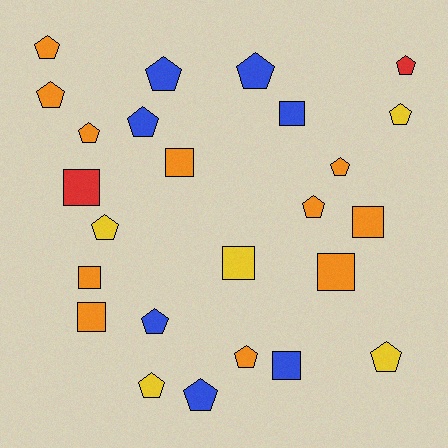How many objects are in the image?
There are 25 objects.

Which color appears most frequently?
Orange, with 11 objects.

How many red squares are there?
There is 1 red square.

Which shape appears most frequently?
Pentagon, with 16 objects.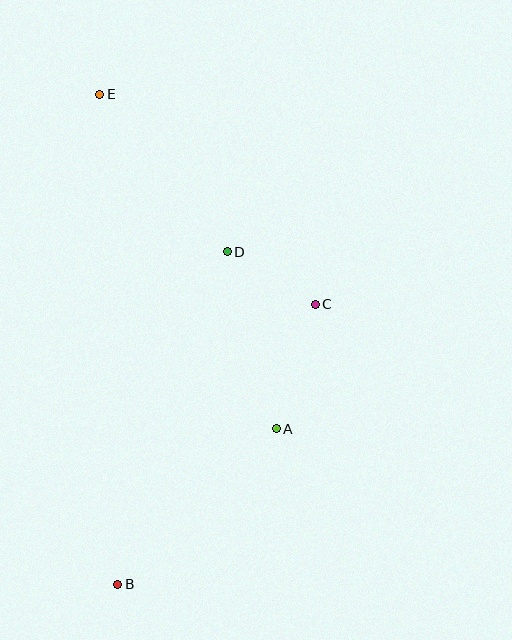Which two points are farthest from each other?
Points B and E are farthest from each other.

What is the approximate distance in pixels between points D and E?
The distance between D and E is approximately 203 pixels.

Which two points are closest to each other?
Points C and D are closest to each other.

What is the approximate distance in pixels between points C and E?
The distance between C and E is approximately 301 pixels.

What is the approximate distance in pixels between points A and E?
The distance between A and E is approximately 378 pixels.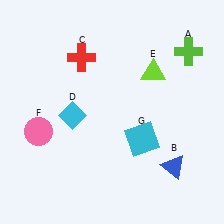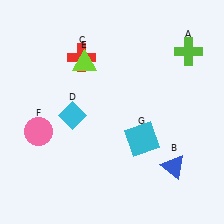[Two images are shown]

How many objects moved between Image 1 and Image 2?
1 object moved between the two images.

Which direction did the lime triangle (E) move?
The lime triangle (E) moved left.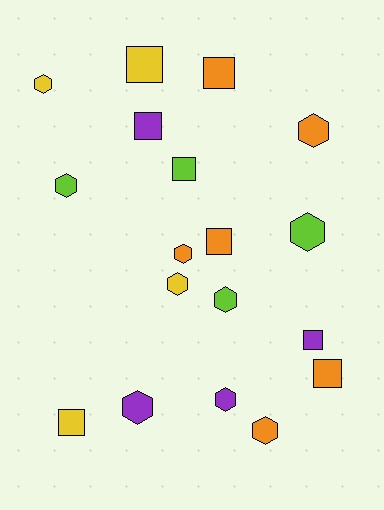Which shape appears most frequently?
Hexagon, with 10 objects.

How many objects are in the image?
There are 18 objects.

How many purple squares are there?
There are 2 purple squares.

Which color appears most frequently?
Orange, with 6 objects.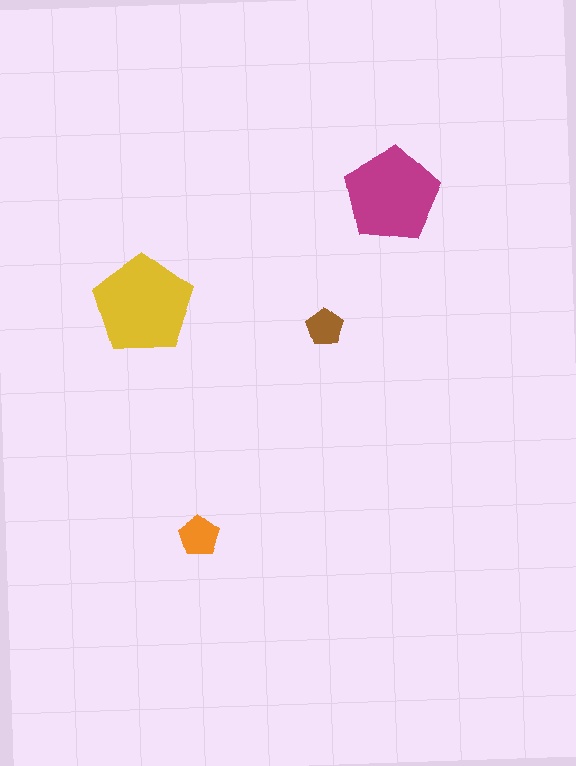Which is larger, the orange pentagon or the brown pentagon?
The orange one.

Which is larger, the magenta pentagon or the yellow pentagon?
The yellow one.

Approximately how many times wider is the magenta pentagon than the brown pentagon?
About 2.5 times wider.